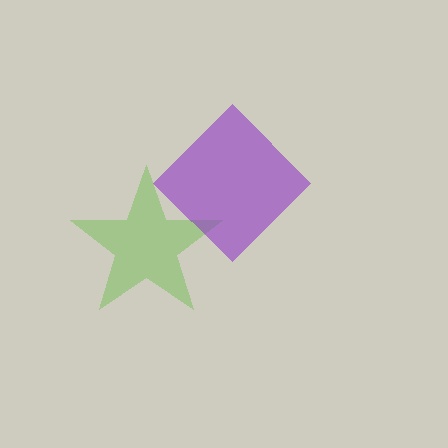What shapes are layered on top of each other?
The layered shapes are: a lime star, a purple diamond.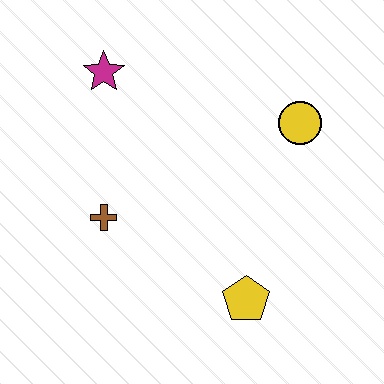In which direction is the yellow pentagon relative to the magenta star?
The yellow pentagon is below the magenta star.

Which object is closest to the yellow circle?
The yellow pentagon is closest to the yellow circle.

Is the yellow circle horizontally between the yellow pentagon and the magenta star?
No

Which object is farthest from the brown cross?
The yellow circle is farthest from the brown cross.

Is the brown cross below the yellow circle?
Yes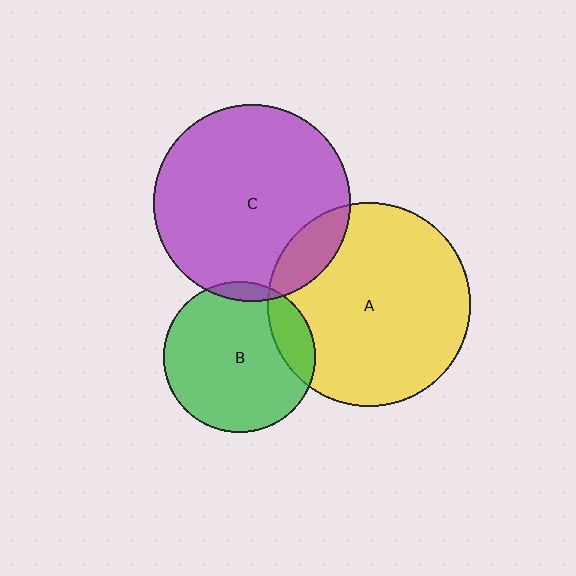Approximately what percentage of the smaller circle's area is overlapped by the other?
Approximately 15%.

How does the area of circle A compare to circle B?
Approximately 1.8 times.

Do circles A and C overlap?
Yes.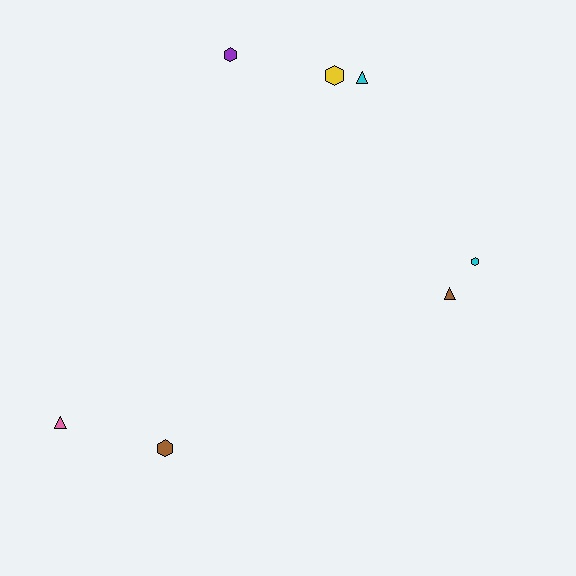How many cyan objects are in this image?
There are 2 cyan objects.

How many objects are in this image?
There are 7 objects.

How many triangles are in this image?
There are 3 triangles.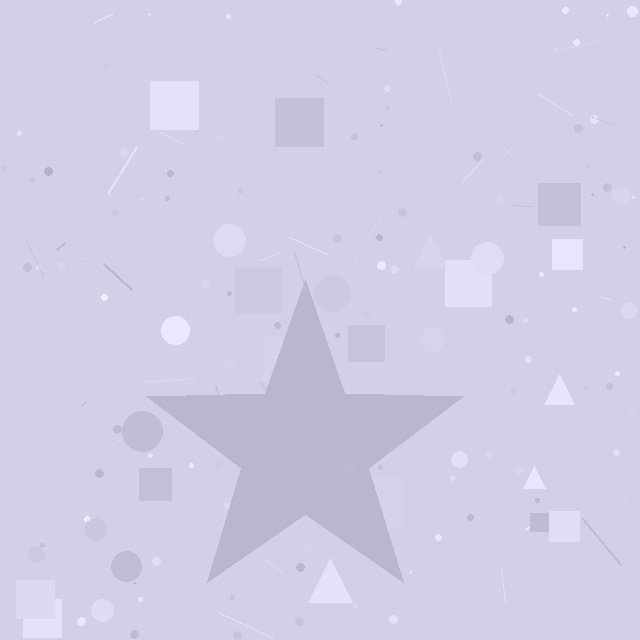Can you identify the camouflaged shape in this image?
The camouflaged shape is a star.